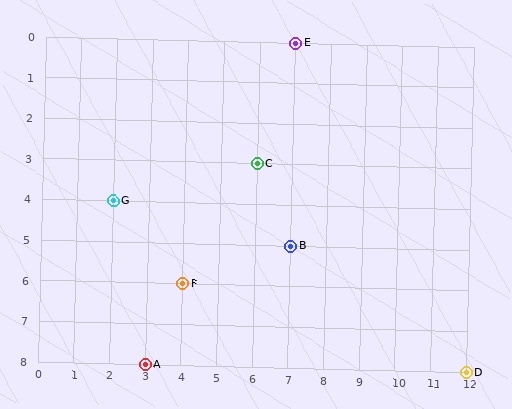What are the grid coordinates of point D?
Point D is at grid coordinates (12, 8).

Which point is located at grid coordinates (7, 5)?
Point B is at (7, 5).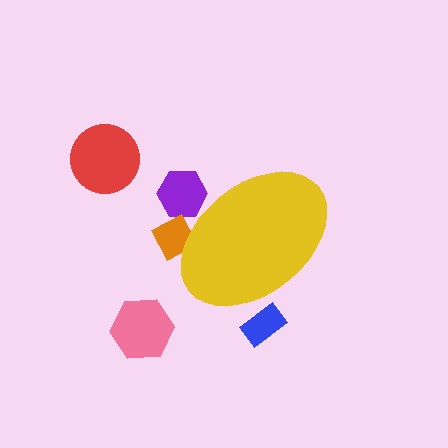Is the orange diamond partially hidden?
Yes, the orange diamond is partially hidden behind the yellow ellipse.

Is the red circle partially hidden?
No, the red circle is fully visible.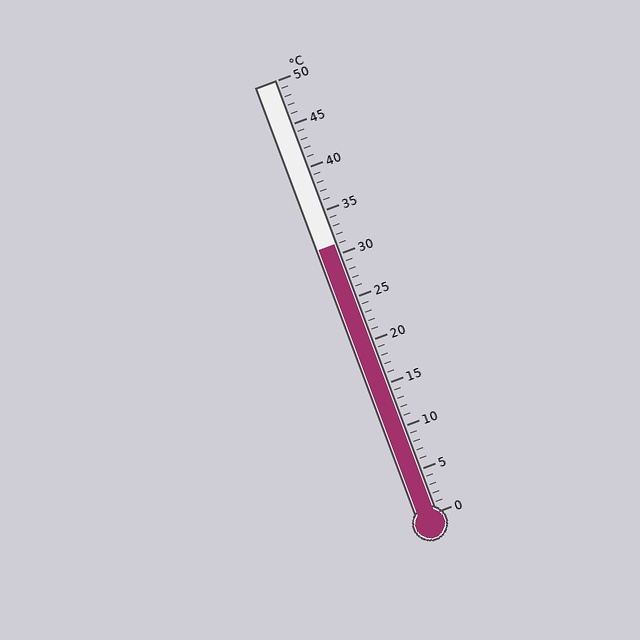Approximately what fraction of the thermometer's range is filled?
The thermometer is filled to approximately 60% of its range.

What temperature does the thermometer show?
The thermometer shows approximately 31°C.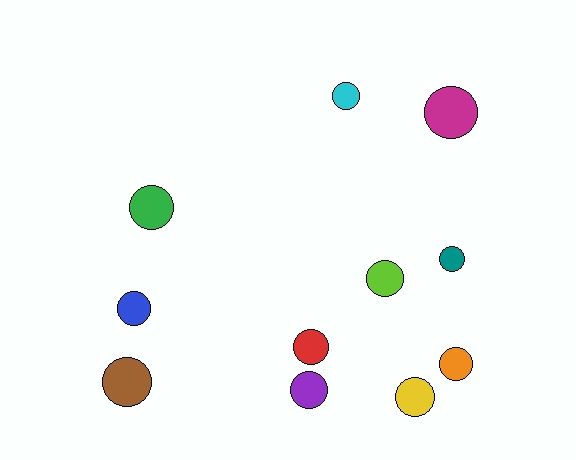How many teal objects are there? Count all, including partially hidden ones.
There is 1 teal object.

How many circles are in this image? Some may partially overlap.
There are 11 circles.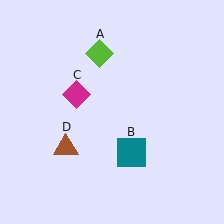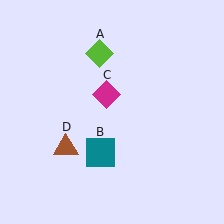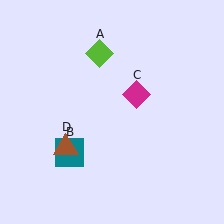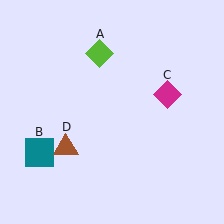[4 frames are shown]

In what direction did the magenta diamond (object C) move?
The magenta diamond (object C) moved right.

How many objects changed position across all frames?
2 objects changed position: teal square (object B), magenta diamond (object C).